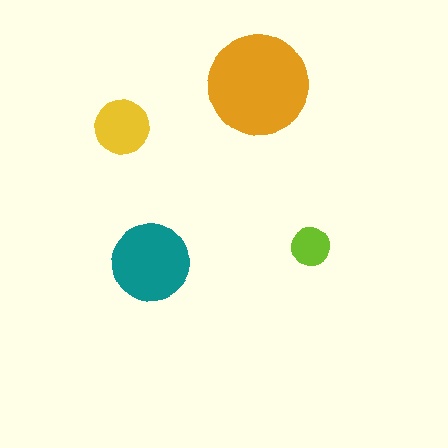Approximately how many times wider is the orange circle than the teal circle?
About 1.5 times wider.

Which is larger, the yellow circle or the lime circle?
The yellow one.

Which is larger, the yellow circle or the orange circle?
The orange one.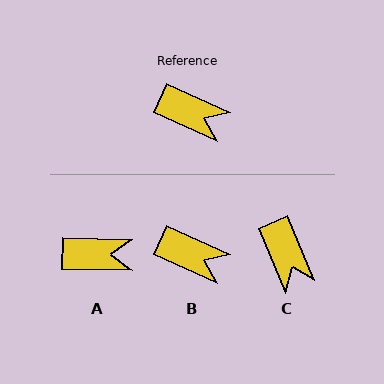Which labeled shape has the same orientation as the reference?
B.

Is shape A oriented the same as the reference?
No, it is off by about 23 degrees.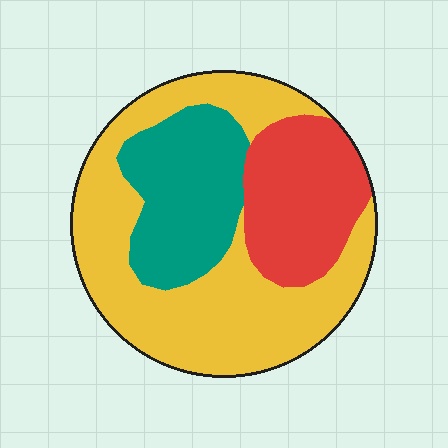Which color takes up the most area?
Yellow, at roughly 55%.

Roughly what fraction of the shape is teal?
Teal takes up about one quarter (1/4) of the shape.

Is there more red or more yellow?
Yellow.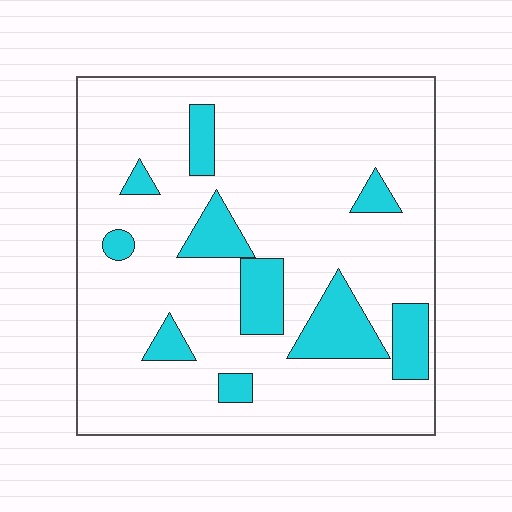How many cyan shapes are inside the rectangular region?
10.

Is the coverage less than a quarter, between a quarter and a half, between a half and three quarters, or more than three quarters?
Less than a quarter.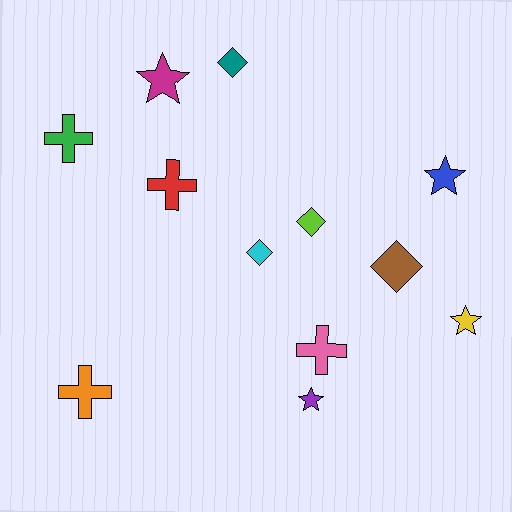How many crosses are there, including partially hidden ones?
There are 4 crosses.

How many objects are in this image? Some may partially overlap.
There are 12 objects.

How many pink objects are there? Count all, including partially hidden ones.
There is 1 pink object.